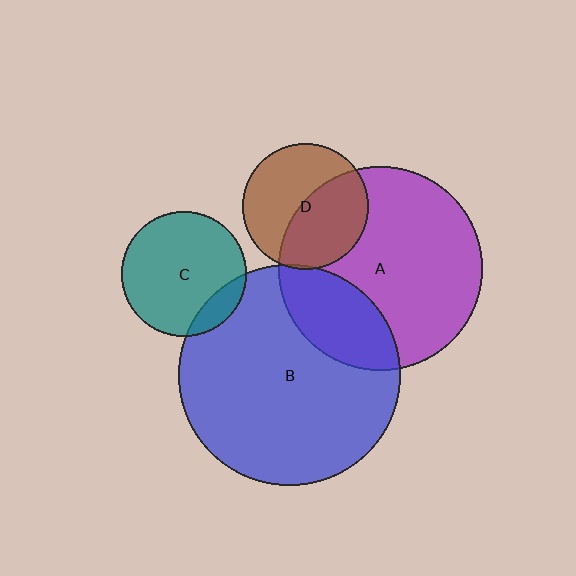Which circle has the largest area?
Circle B (blue).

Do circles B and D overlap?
Yes.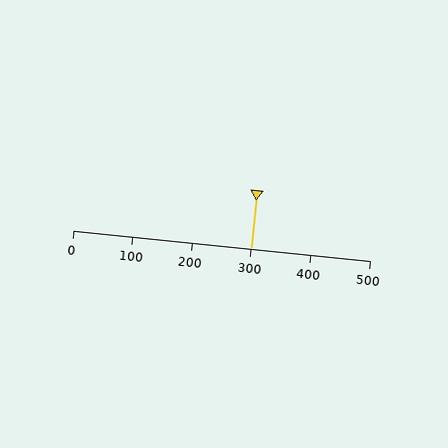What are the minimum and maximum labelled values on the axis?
The axis runs from 0 to 500.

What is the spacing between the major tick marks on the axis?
The major ticks are spaced 100 apart.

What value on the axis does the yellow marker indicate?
The marker indicates approximately 300.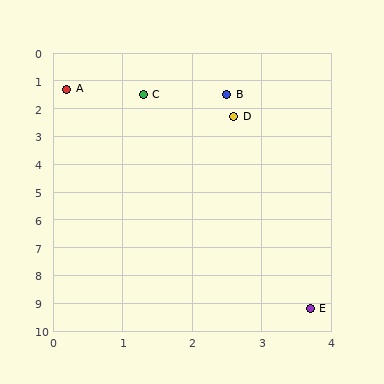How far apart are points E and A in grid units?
Points E and A are about 8.6 grid units apart.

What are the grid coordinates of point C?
Point C is at approximately (1.3, 1.5).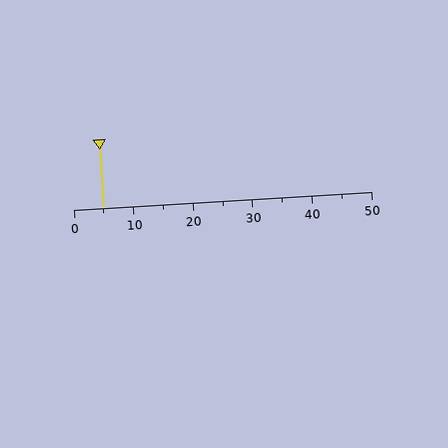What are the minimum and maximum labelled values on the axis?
The axis runs from 0 to 50.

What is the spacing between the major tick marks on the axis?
The major ticks are spaced 10 apart.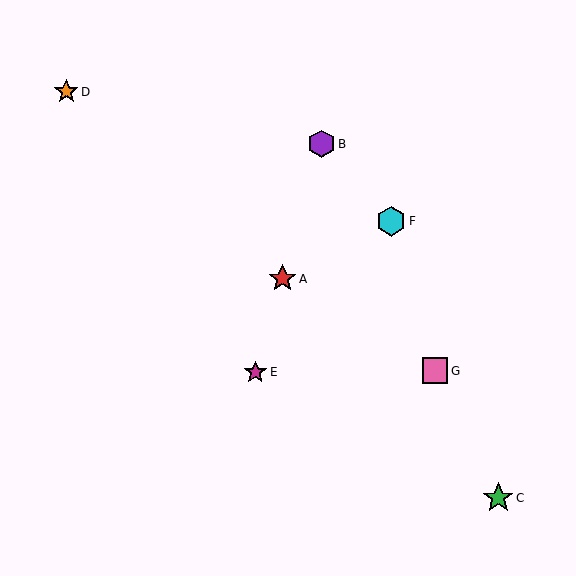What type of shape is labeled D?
Shape D is an orange star.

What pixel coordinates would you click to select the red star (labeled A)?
Click at (282, 279) to select the red star A.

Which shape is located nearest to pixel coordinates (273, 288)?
The red star (labeled A) at (282, 279) is nearest to that location.